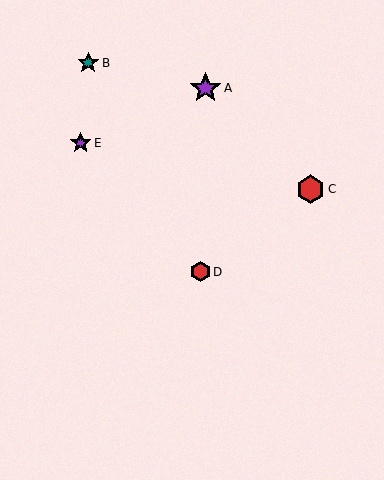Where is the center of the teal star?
The center of the teal star is at (88, 63).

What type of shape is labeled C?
Shape C is a red hexagon.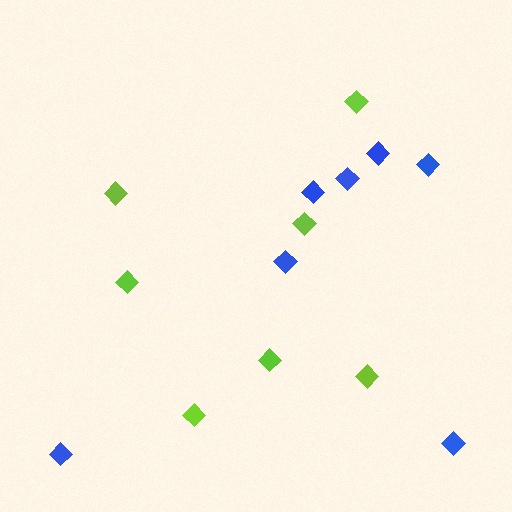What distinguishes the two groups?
There are 2 groups: one group of blue diamonds (7) and one group of lime diamonds (7).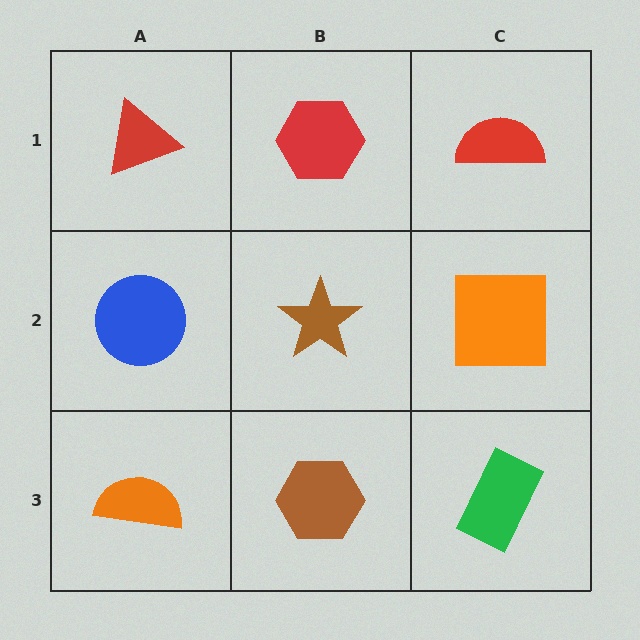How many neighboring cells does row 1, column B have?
3.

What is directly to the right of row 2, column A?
A brown star.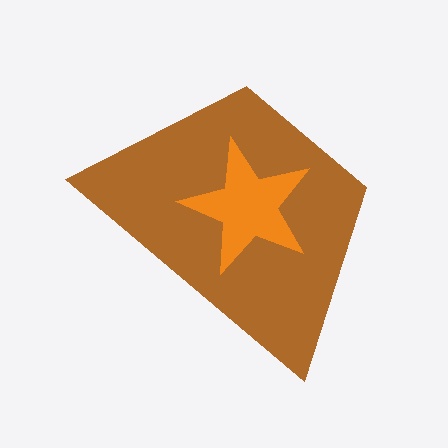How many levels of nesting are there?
2.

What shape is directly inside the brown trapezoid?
The orange star.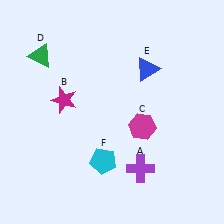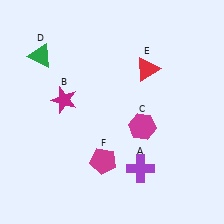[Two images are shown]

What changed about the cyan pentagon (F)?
In Image 1, F is cyan. In Image 2, it changed to magenta.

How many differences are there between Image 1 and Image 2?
There are 2 differences between the two images.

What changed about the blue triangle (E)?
In Image 1, E is blue. In Image 2, it changed to red.